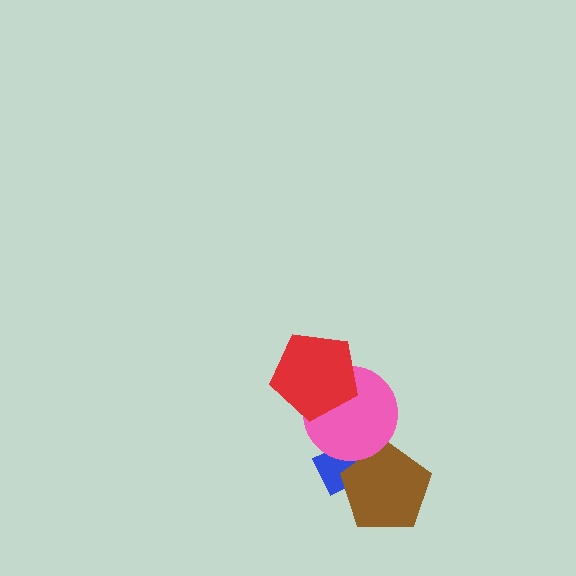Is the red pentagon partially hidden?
No, no other shape covers it.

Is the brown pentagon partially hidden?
Yes, it is partially covered by another shape.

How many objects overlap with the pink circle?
3 objects overlap with the pink circle.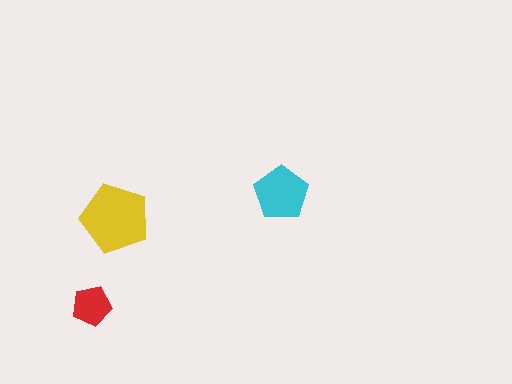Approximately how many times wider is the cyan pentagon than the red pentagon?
About 1.5 times wider.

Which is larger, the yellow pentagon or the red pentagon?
The yellow one.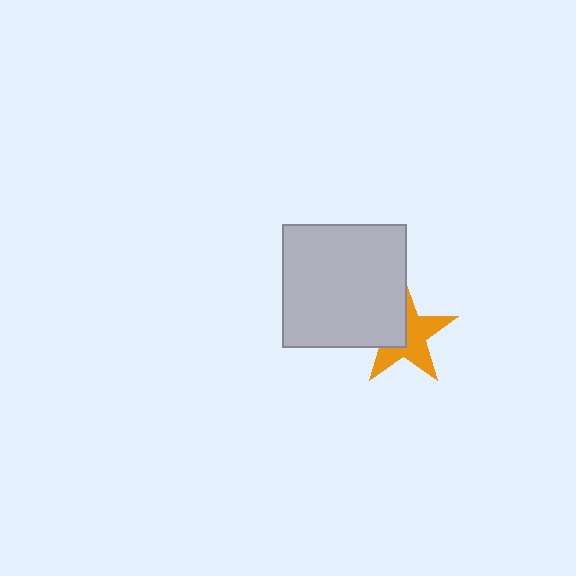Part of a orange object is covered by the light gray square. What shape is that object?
It is a star.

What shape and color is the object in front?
The object in front is a light gray square.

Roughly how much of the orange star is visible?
About half of it is visible (roughly 58%).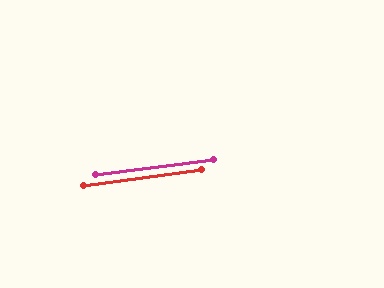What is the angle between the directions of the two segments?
Approximately 1 degree.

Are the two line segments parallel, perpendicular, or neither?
Parallel — their directions differ by only 0.6°.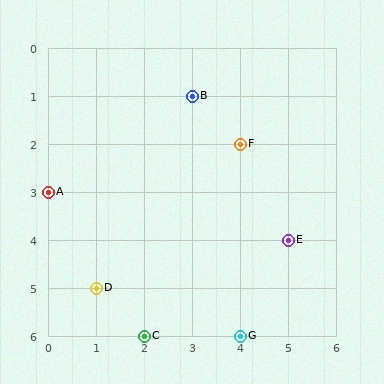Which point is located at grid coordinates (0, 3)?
Point A is at (0, 3).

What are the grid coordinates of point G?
Point G is at grid coordinates (4, 6).